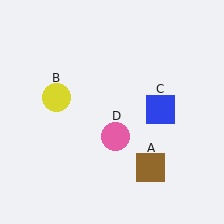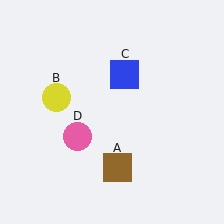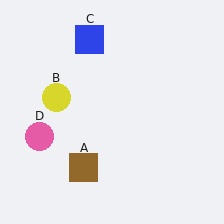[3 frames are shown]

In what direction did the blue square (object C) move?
The blue square (object C) moved up and to the left.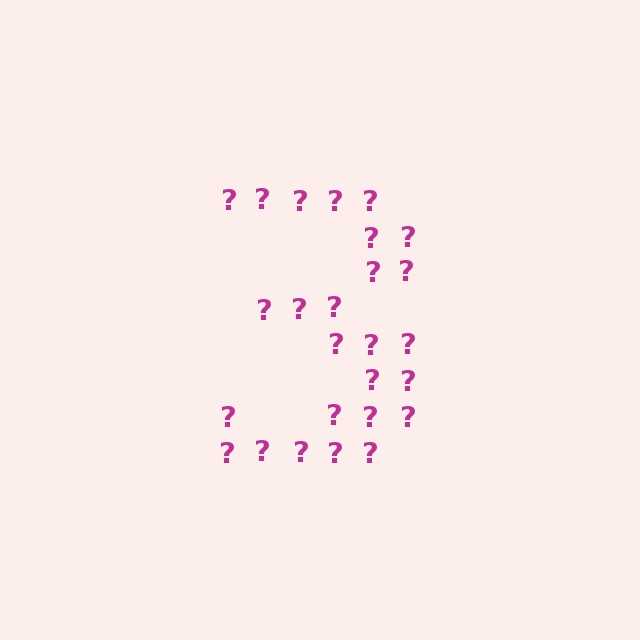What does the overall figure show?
The overall figure shows the digit 3.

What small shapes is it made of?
It is made of small question marks.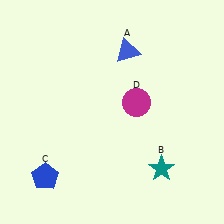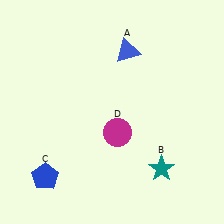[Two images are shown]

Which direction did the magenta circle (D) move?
The magenta circle (D) moved down.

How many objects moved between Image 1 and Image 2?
1 object moved between the two images.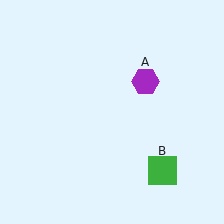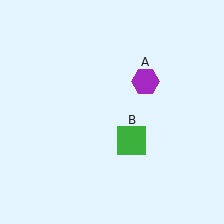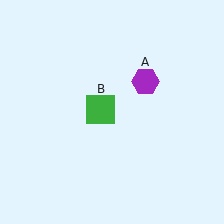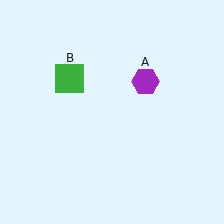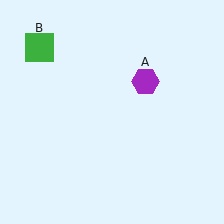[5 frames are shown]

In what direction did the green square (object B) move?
The green square (object B) moved up and to the left.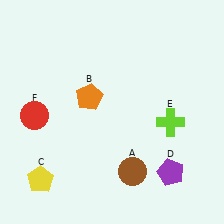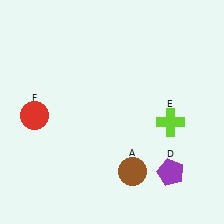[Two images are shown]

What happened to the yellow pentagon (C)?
The yellow pentagon (C) was removed in Image 2. It was in the bottom-left area of Image 1.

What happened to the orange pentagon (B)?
The orange pentagon (B) was removed in Image 2. It was in the top-left area of Image 1.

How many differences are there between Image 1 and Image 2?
There are 2 differences between the two images.